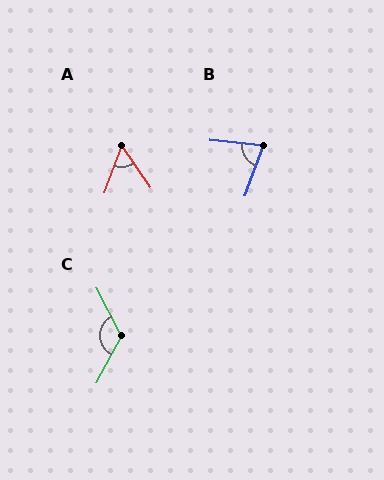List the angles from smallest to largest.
A (55°), B (76°), C (125°).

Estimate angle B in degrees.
Approximately 76 degrees.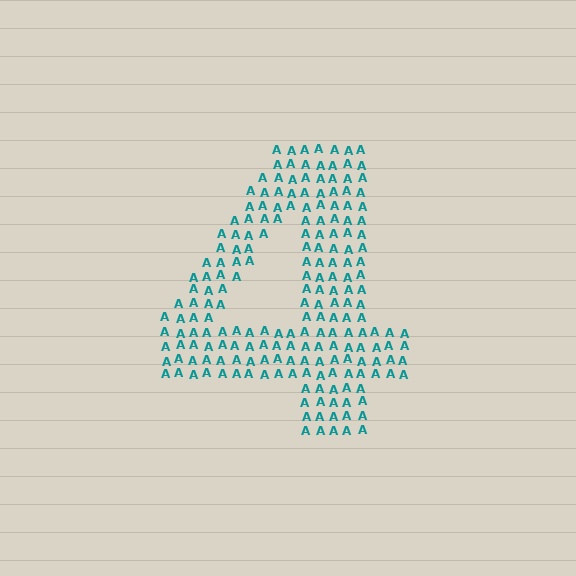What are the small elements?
The small elements are letter A's.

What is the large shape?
The large shape is the digit 4.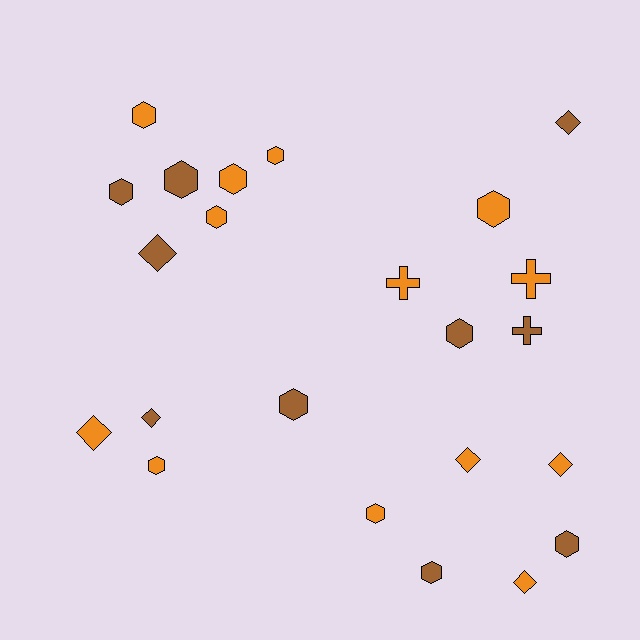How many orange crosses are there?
There are 2 orange crosses.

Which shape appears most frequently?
Hexagon, with 13 objects.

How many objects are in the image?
There are 23 objects.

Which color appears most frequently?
Orange, with 13 objects.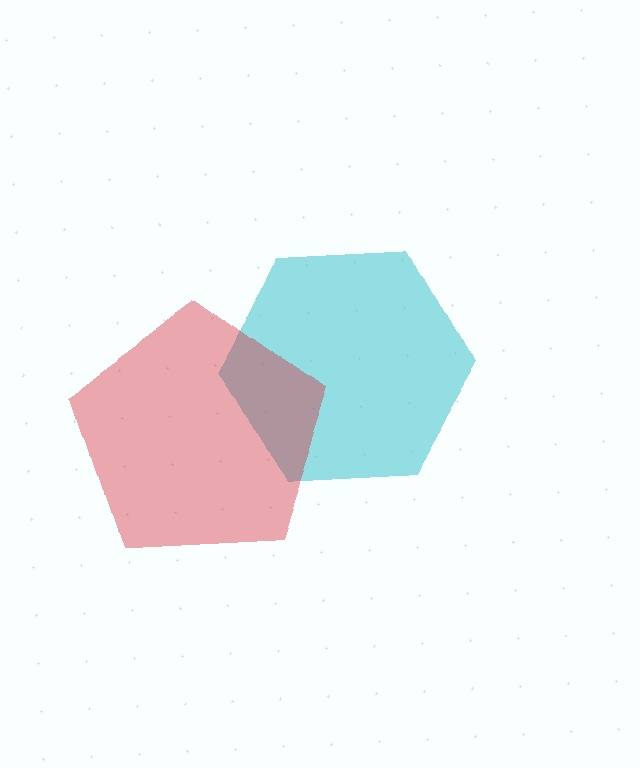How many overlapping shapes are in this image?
There are 2 overlapping shapes in the image.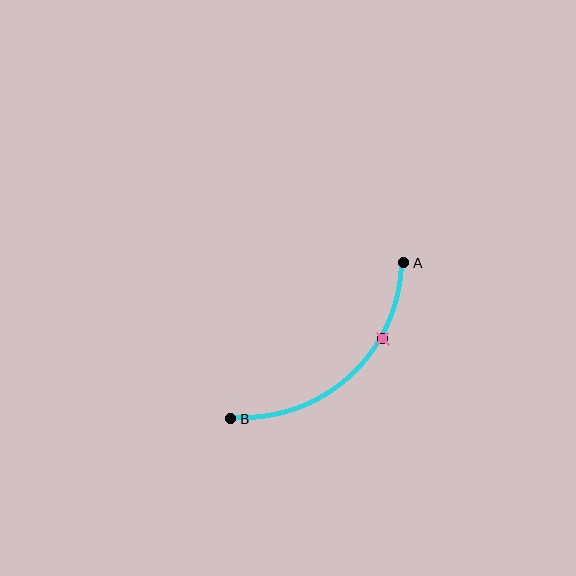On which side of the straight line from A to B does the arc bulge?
The arc bulges below and to the right of the straight line connecting A and B.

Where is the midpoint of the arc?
The arc midpoint is the point on the curve farthest from the straight line joining A and B. It sits below and to the right of that line.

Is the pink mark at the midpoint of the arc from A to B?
No. The pink mark lies on the arc but is closer to endpoint A. The arc midpoint would be at the point on the curve equidistant along the arc from both A and B.